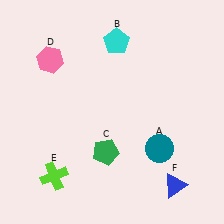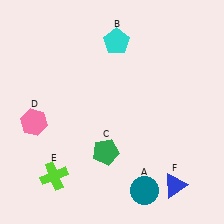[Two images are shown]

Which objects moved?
The objects that moved are: the teal circle (A), the pink hexagon (D).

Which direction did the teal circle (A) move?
The teal circle (A) moved down.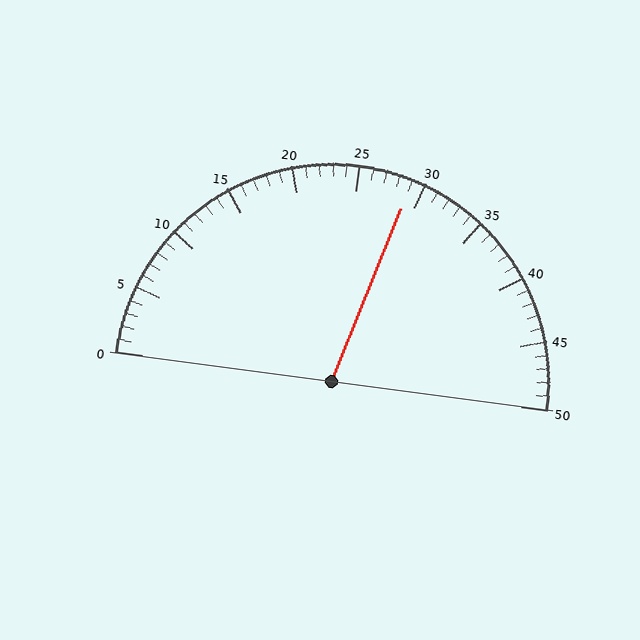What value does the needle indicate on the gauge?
The needle indicates approximately 29.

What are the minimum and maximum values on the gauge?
The gauge ranges from 0 to 50.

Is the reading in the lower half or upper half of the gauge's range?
The reading is in the upper half of the range (0 to 50).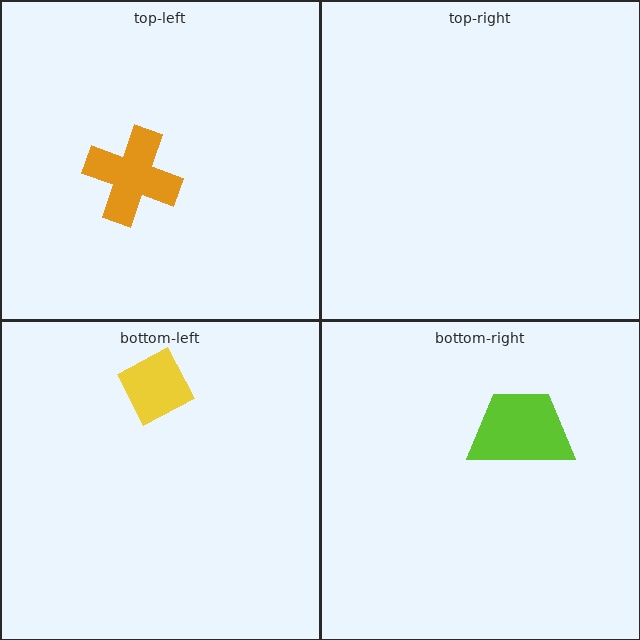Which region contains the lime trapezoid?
The bottom-right region.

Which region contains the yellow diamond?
The bottom-left region.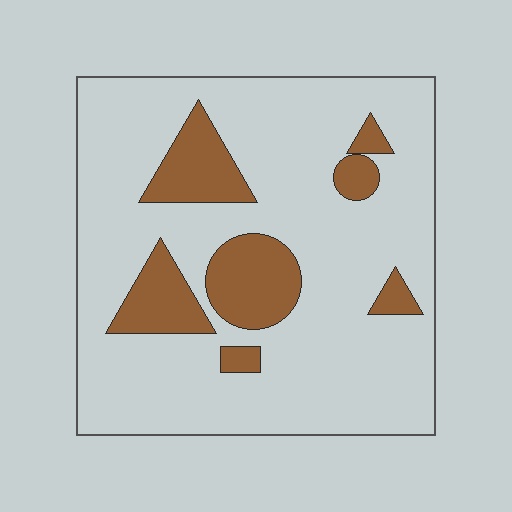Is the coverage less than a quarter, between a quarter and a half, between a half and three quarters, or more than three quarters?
Less than a quarter.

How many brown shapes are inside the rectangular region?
7.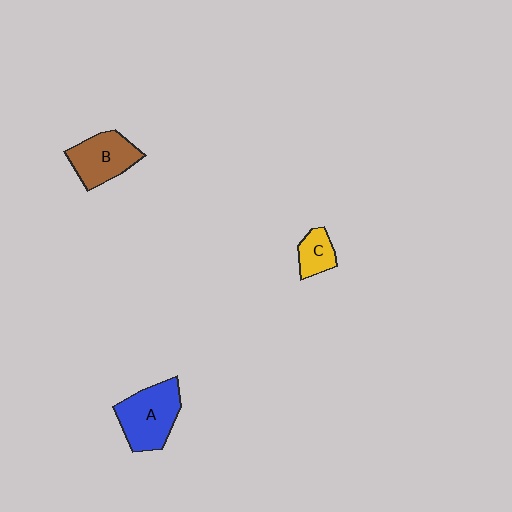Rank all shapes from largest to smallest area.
From largest to smallest: A (blue), B (brown), C (yellow).